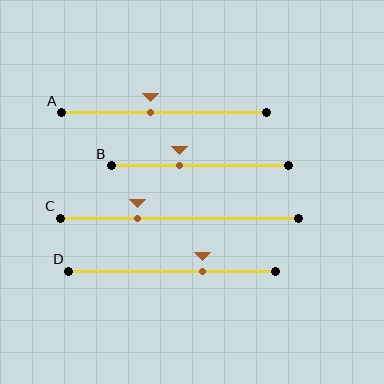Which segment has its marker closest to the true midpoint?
Segment A has its marker closest to the true midpoint.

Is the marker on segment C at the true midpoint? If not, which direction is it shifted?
No, the marker on segment C is shifted to the left by about 18% of the segment length.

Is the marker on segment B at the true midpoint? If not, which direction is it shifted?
No, the marker on segment B is shifted to the left by about 11% of the segment length.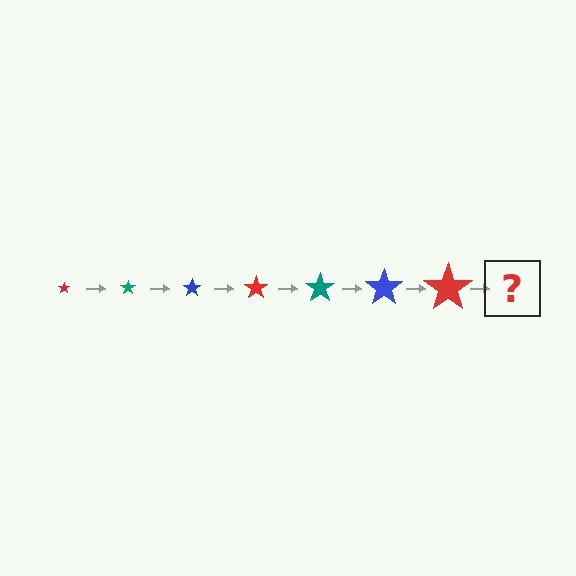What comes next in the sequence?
The next element should be a teal star, larger than the previous one.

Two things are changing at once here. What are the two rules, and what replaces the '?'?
The two rules are that the star grows larger each step and the color cycles through red, teal, and blue. The '?' should be a teal star, larger than the previous one.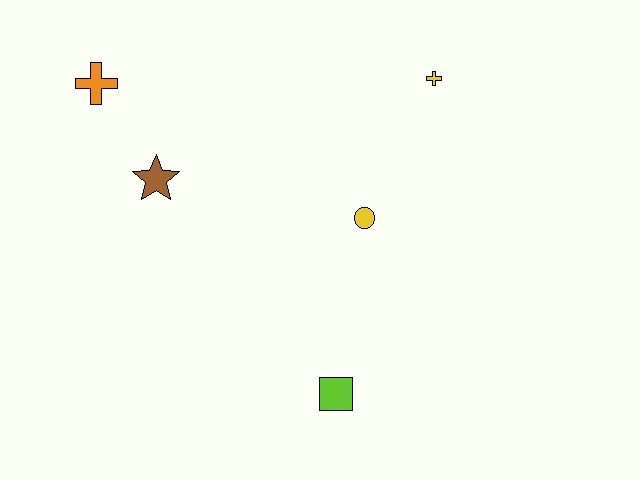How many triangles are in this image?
There are no triangles.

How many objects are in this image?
There are 5 objects.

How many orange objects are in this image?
There is 1 orange object.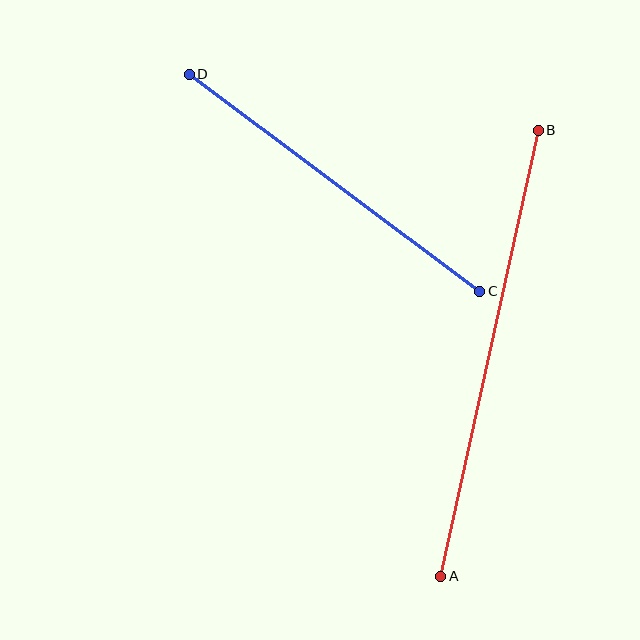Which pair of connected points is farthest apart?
Points A and B are farthest apart.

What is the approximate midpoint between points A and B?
The midpoint is at approximately (490, 353) pixels.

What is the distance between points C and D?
The distance is approximately 363 pixels.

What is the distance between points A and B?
The distance is approximately 456 pixels.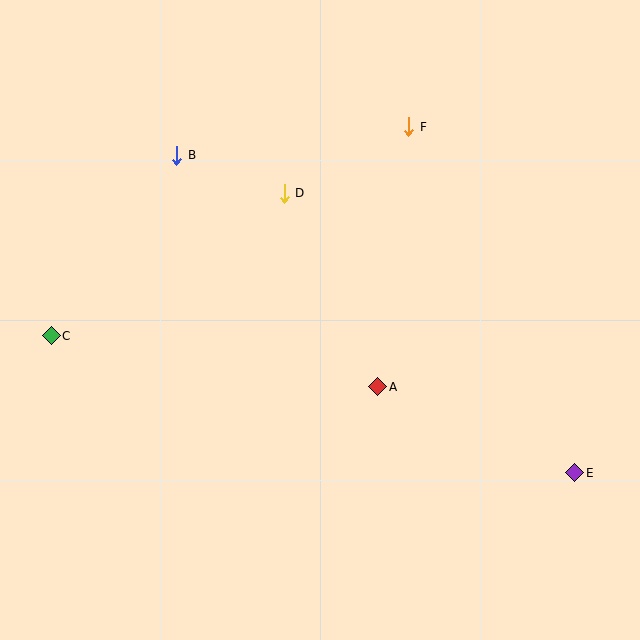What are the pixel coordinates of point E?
Point E is at (575, 473).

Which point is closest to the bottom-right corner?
Point E is closest to the bottom-right corner.